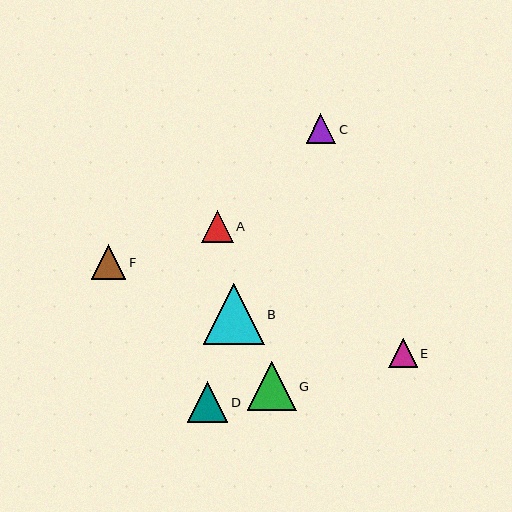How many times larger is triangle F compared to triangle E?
Triangle F is approximately 1.2 times the size of triangle E.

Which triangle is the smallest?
Triangle E is the smallest with a size of approximately 28 pixels.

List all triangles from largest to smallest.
From largest to smallest: B, G, D, F, A, C, E.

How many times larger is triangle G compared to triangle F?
Triangle G is approximately 1.4 times the size of triangle F.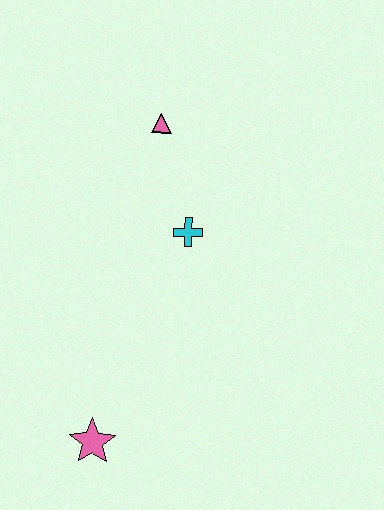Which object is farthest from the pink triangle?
The pink star is farthest from the pink triangle.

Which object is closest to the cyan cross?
The pink triangle is closest to the cyan cross.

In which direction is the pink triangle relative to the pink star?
The pink triangle is above the pink star.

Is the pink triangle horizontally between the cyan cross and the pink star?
Yes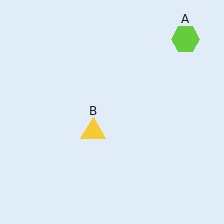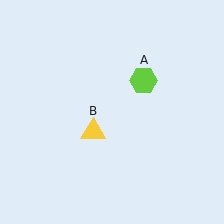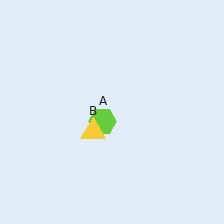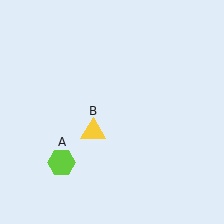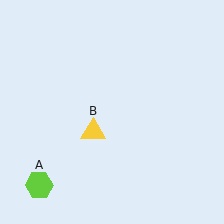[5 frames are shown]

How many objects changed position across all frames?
1 object changed position: lime hexagon (object A).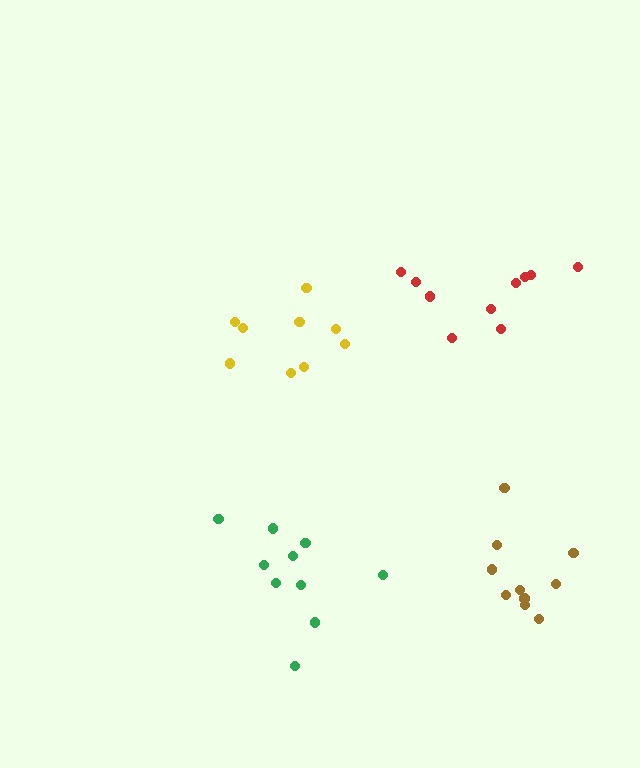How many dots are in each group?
Group 1: 10 dots, Group 2: 10 dots, Group 3: 10 dots, Group 4: 9 dots (39 total).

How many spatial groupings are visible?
There are 4 spatial groupings.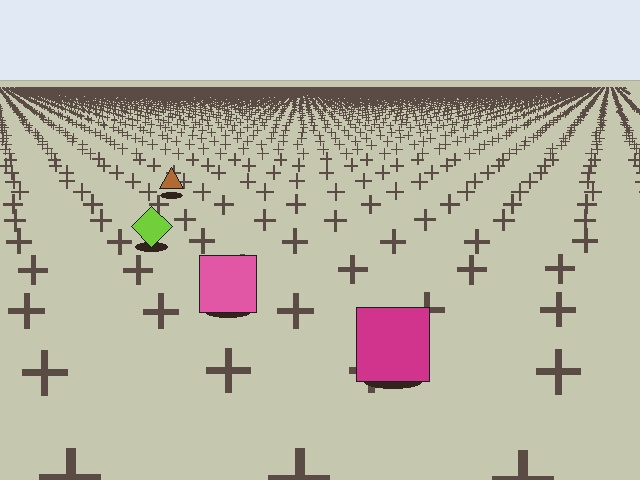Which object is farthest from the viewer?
The brown triangle is farthest from the viewer. It appears smaller and the ground texture around it is denser.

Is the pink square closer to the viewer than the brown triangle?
Yes. The pink square is closer — you can tell from the texture gradient: the ground texture is coarser near it.